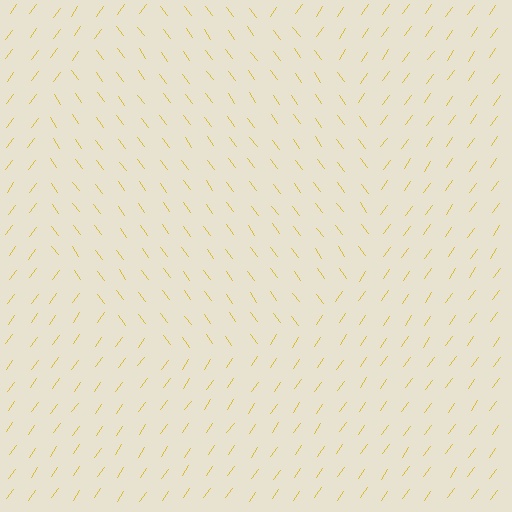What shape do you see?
I see a circle.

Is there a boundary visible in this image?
Yes, there is a texture boundary formed by a change in line orientation.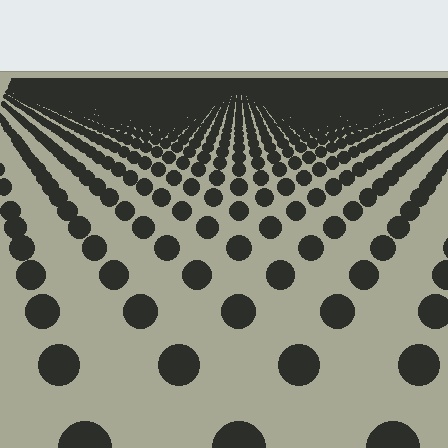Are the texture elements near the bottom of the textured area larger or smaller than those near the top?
Larger. Near the bottom, elements are closer to the viewer and appear at a bigger on-screen size.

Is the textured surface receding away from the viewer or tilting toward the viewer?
The surface is receding away from the viewer. Texture elements get smaller and denser toward the top.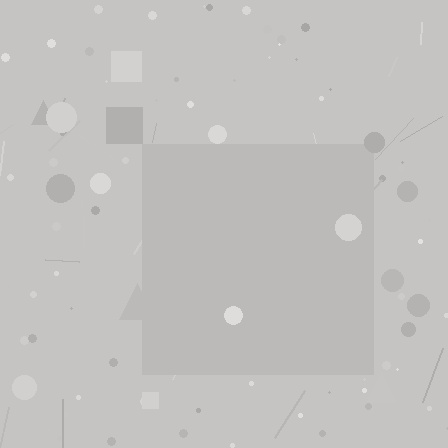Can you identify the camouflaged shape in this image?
The camouflaged shape is a square.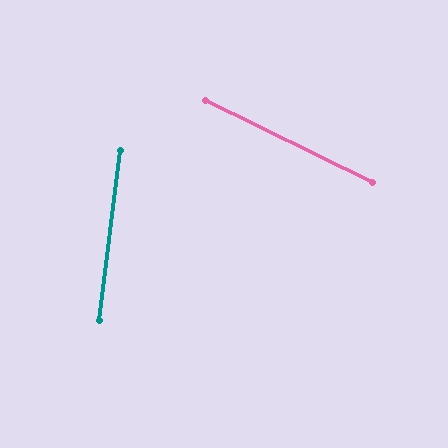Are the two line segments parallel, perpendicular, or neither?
Neither parallel nor perpendicular — they differ by about 71°.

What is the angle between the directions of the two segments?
Approximately 71 degrees.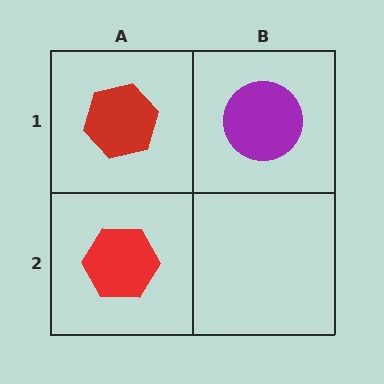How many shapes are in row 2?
1 shape.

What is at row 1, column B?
A purple circle.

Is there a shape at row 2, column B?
No, that cell is empty.